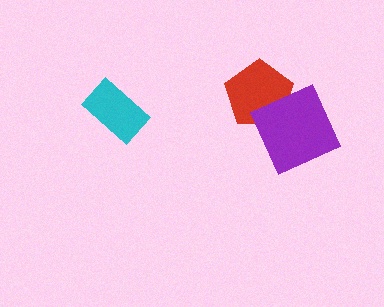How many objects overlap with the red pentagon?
1 object overlaps with the red pentagon.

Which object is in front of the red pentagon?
The purple diamond is in front of the red pentagon.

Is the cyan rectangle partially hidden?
No, no other shape covers it.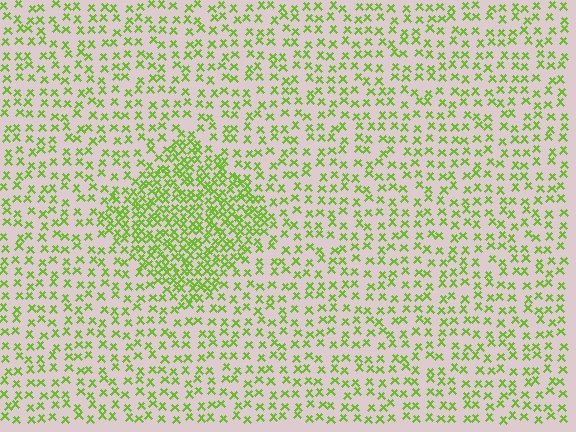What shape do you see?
I see a diamond.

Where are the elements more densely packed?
The elements are more densely packed inside the diamond boundary.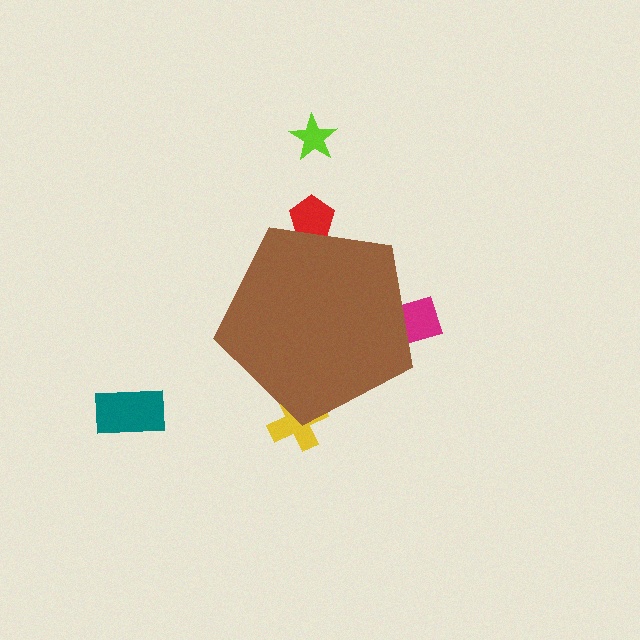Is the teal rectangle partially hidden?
No, the teal rectangle is fully visible.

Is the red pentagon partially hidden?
Yes, the red pentagon is partially hidden behind the brown pentagon.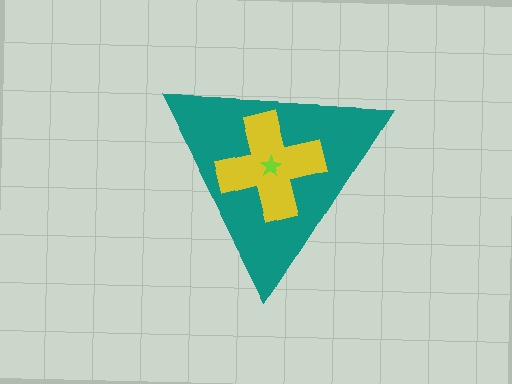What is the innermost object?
The lime star.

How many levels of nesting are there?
3.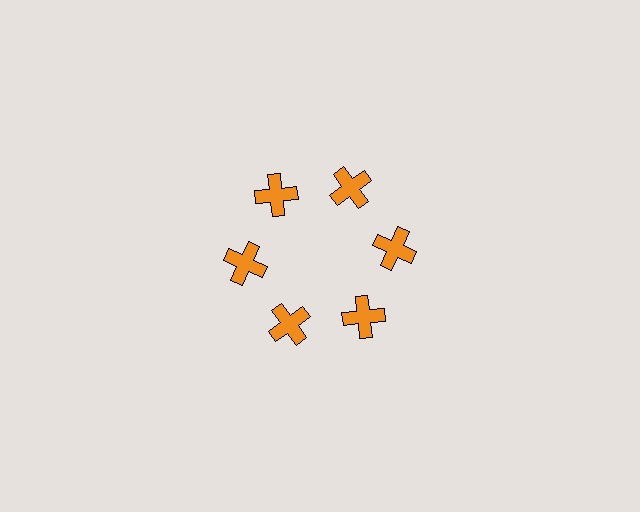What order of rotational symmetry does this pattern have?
This pattern has 6-fold rotational symmetry.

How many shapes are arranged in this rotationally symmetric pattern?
There are 6 shapes, arranged in 6 groups of 1.